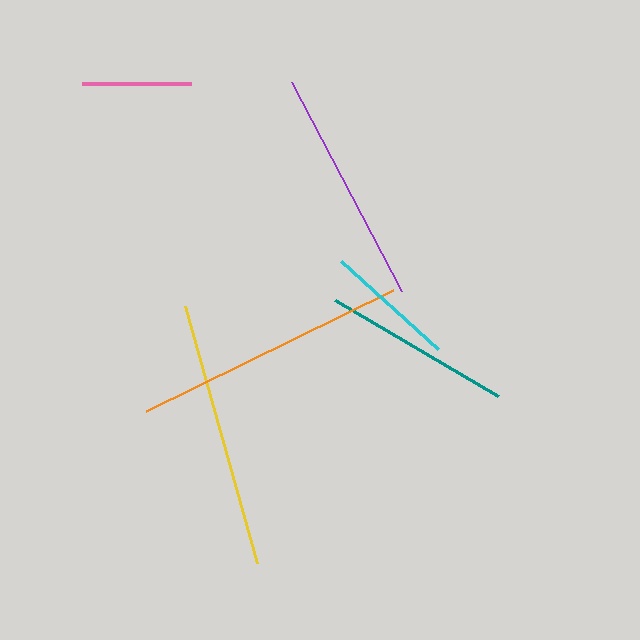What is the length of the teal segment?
The teal segment is approximately 189 pixels long.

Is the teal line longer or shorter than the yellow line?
The yellow line is longer than the teal line.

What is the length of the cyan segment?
The cyan segment is approximately 131 pixels long.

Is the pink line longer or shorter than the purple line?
The purple line is longer than the pink line.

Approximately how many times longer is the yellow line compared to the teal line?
The yellow line is approximately 1.4 times the length of the teal line.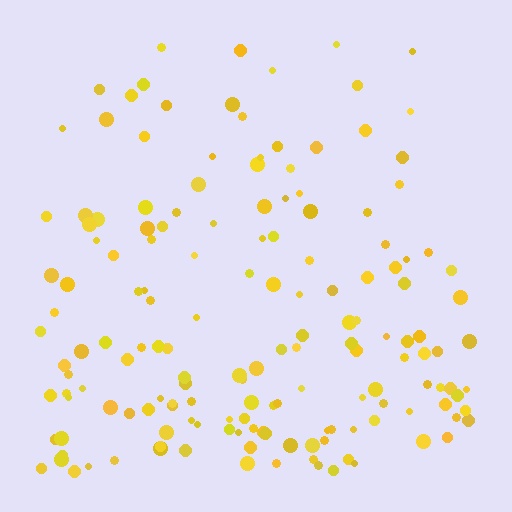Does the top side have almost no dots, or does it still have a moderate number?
Still a moderate number, just noticeably fewer than the bottom.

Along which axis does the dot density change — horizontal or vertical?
Vertical.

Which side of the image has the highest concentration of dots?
The bottom.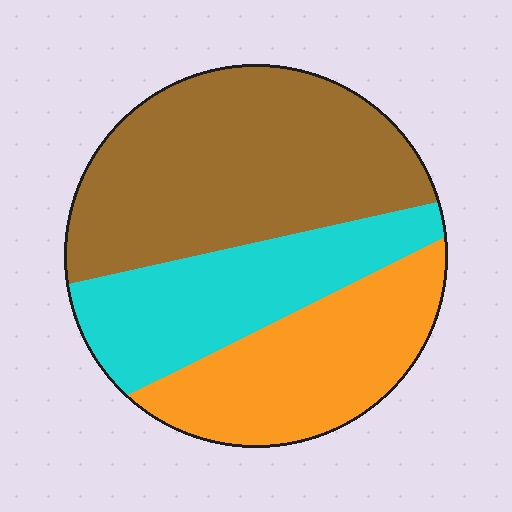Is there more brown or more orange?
Brown.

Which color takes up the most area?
Brown, at roughly 45%.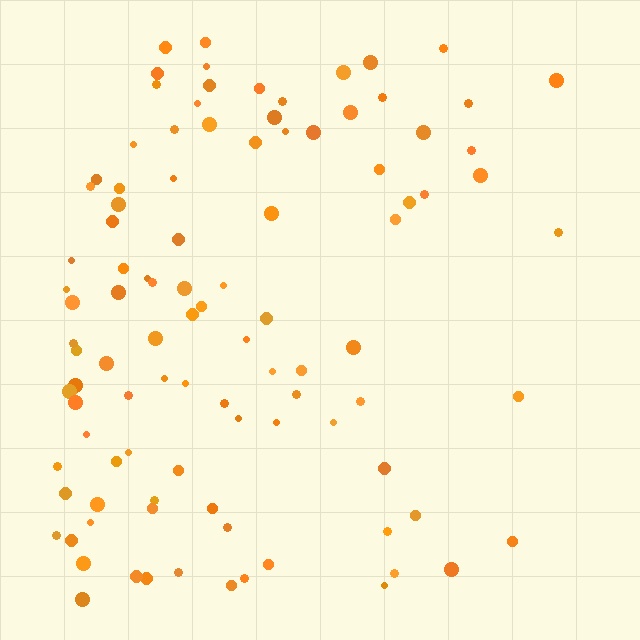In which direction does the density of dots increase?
From right to left, with the left side densest.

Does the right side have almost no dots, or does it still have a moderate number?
Still a moderate number, just noticeably fewer than the left.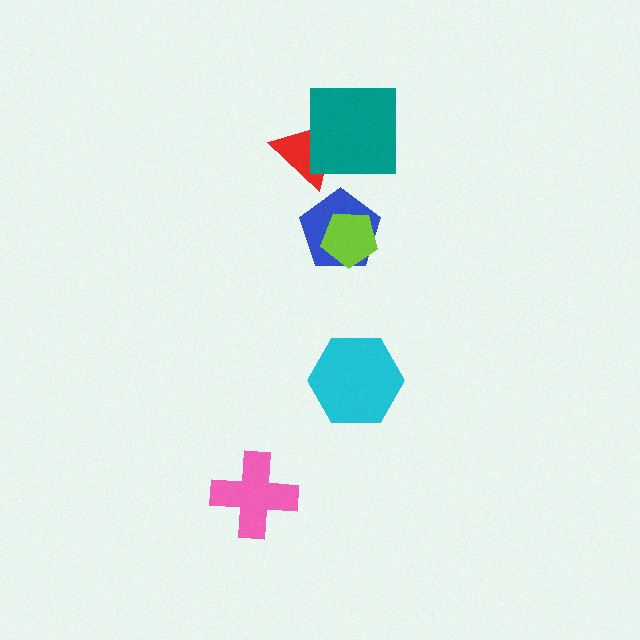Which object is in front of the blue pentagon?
The lime pentagon is in front of the blue pentagon.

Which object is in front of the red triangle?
The teal square is in front of the red triangle.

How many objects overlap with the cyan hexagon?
0 objects overlap with the cyan hexagon.